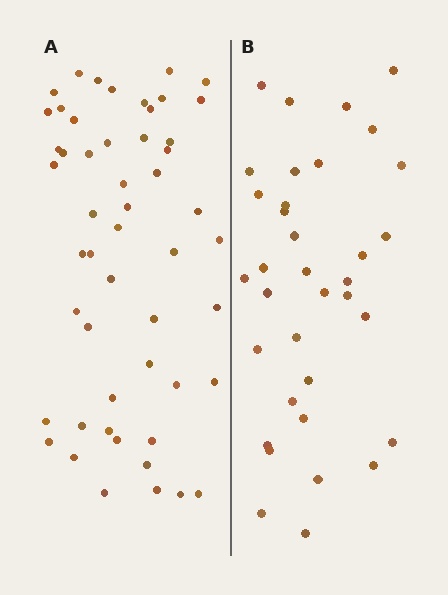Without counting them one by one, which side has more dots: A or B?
Region A (the left region) has more dots.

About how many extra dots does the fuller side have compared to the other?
Region A has approximately 15 more dots than region B.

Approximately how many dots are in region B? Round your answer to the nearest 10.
About 40 dots. (The exact count is 35, which rounds to 40.)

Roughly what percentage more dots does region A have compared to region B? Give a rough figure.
About 50% more.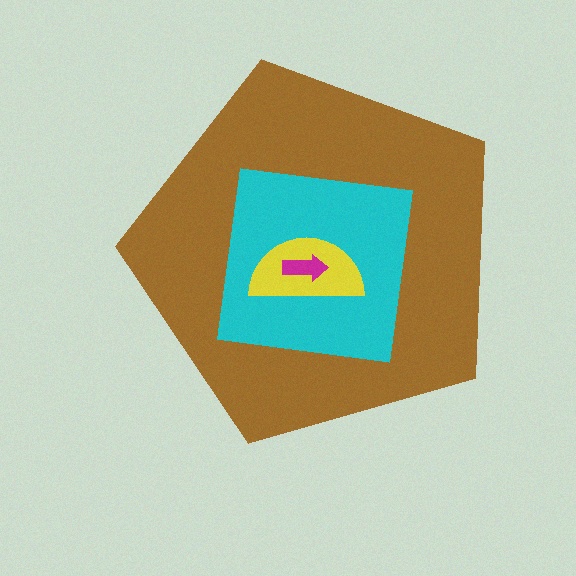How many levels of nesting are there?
4.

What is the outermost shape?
The brown pentagon.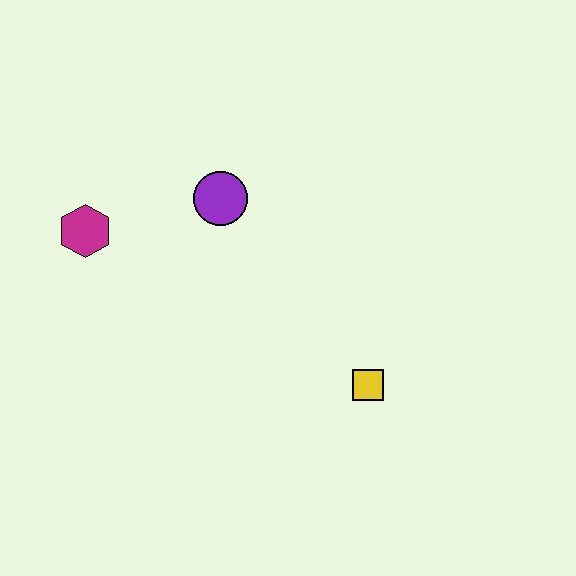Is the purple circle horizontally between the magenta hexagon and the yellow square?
Yes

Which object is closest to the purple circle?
The magenta hexagon is closest to the purple circle.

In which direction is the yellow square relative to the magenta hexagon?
The yellow square is to the right of the magenta hexagon.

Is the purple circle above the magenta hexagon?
Yes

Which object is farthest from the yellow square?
The magenta hexagon is farthest from the yellow square.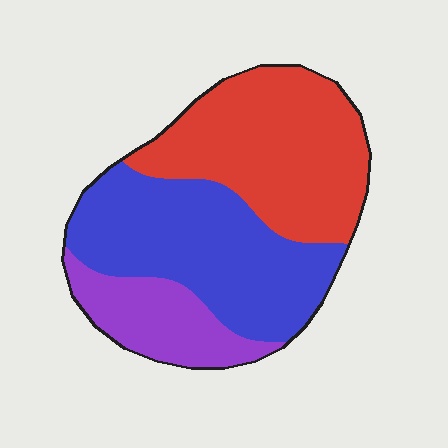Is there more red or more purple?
Red.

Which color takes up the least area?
Purple, at roughly 20%.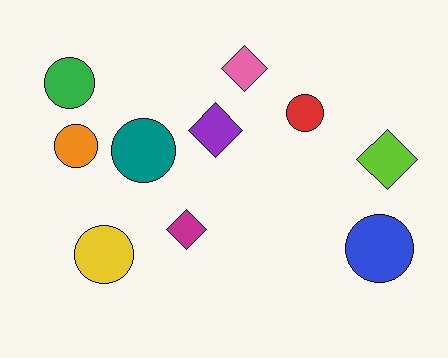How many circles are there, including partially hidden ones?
There are 6 circles.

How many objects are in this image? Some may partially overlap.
There are 10 objects.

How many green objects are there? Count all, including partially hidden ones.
There is 1 green object.